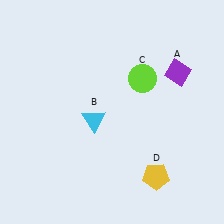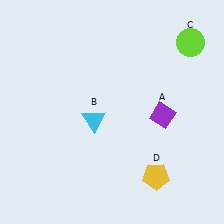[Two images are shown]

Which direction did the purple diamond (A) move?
The purple diamond (A) moved down.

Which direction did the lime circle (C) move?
The lime circle (C) moved right.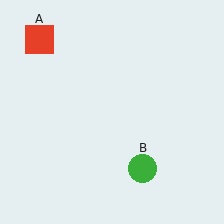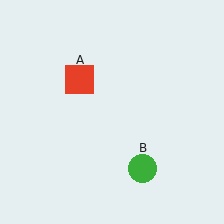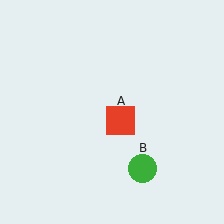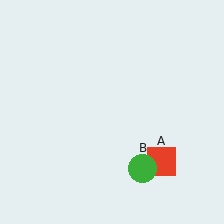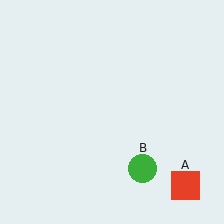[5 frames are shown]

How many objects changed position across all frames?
1 object changed position: red square (object A).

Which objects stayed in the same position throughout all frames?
Green circle (object B) remained stationary.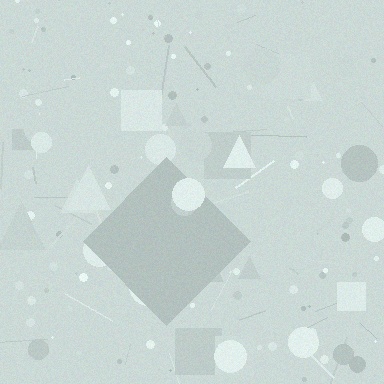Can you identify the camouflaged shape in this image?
The camouflaged shape is a diamond.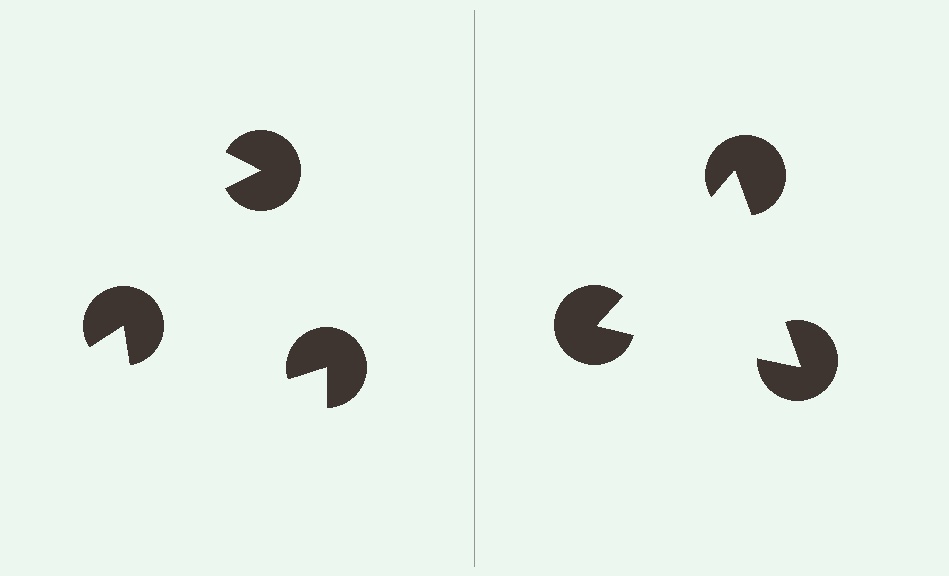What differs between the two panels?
The pac-man discs are positioned identically on both sides; only the wedge orientations differ. On the right they align to a triangle; on the left they are misaligned.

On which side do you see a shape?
An illusory triangle appears on the right side. On the left side the wedge cuts are rotated, so no coherent shape forms.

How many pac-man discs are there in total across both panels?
6 — 3 on each side.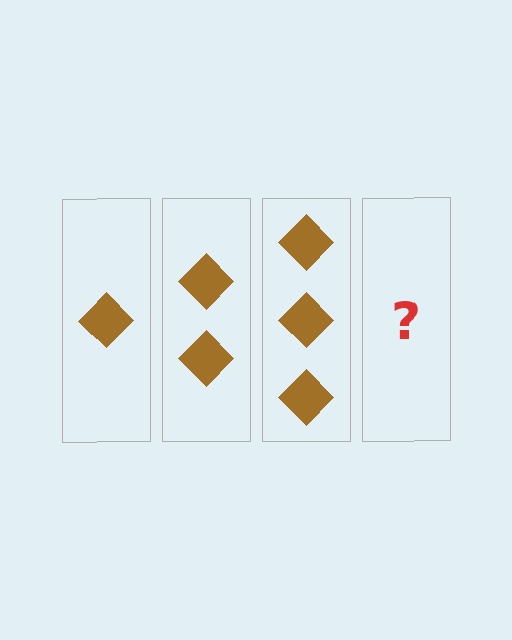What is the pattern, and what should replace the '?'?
The pattern is that each step adds one more diamond. The '?' should be 4 diamonds.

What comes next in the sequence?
The next element should be 4 diamonds.